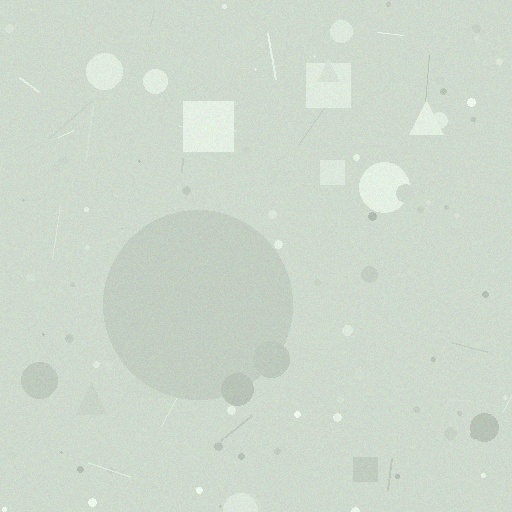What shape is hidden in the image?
A circle is hidden in the image.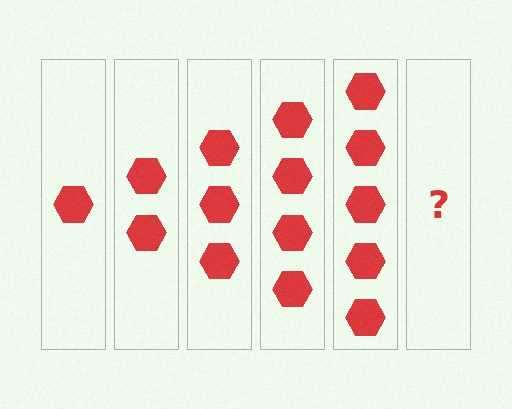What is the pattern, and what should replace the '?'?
The pattern is that each step adds one more hexagon. The '?' should be 6 hexagons.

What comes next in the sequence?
The next element should be 6 hexagons.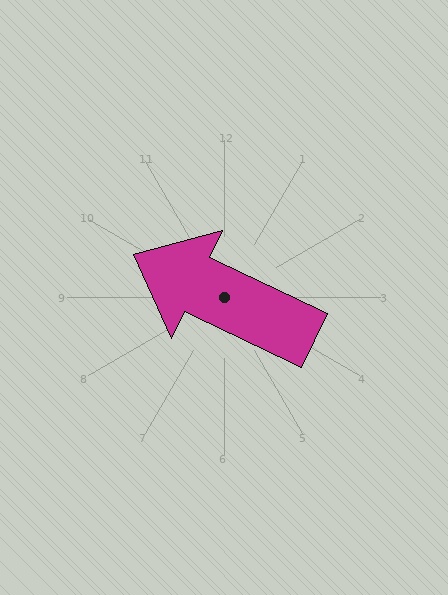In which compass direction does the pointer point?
Northwest.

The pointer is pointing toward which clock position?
Roughly 10 o'clock.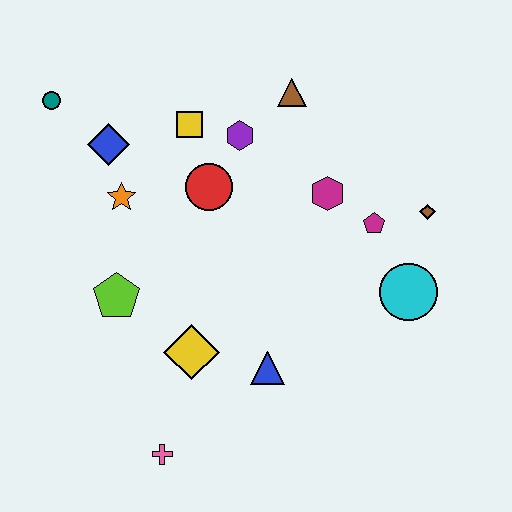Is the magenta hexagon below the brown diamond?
No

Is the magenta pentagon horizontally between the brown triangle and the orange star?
No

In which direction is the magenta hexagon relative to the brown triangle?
The magenta hexagon is below the brown triangle.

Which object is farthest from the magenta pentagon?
The teal circle is farthest from the magenta pentagon.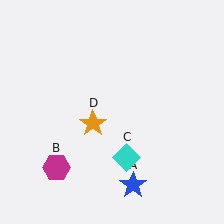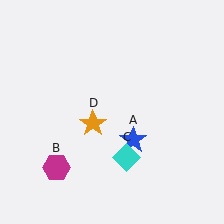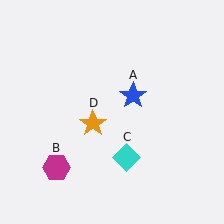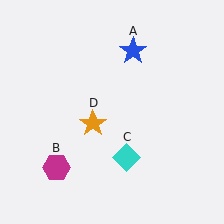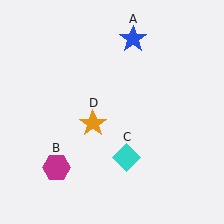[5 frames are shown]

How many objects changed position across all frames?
1 object changed position: blue star (object A).